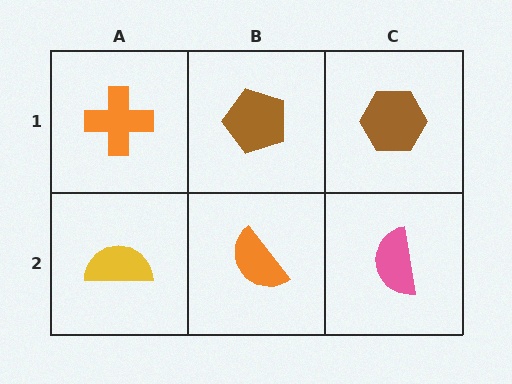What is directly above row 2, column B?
A brown pentagon.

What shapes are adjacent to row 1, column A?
A yellow semicircle (row 2, column A), a brown pentagon (row 1, column B).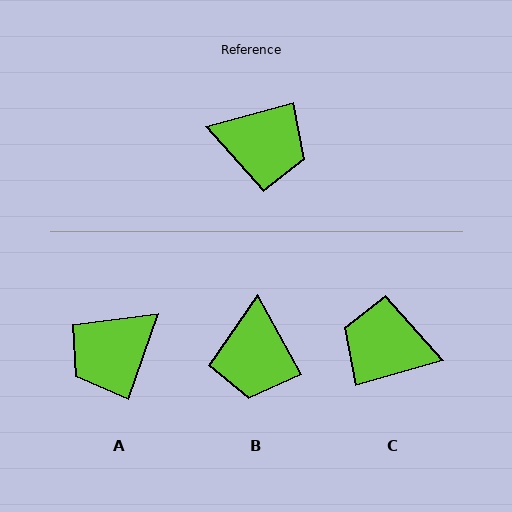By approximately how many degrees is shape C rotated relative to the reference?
Approximately 180 degrees clockwise.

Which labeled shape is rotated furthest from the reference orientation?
C, about 180 degrees away.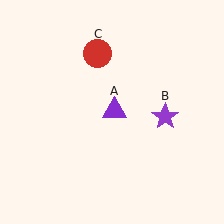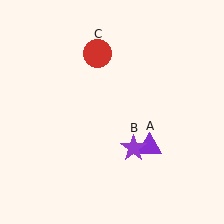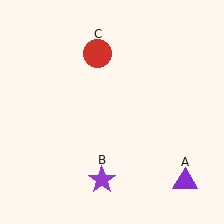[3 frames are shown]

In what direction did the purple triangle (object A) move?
The purple triangle (object A) moved down and to the right.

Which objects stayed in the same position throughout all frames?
Red circle (object C) remained stationary.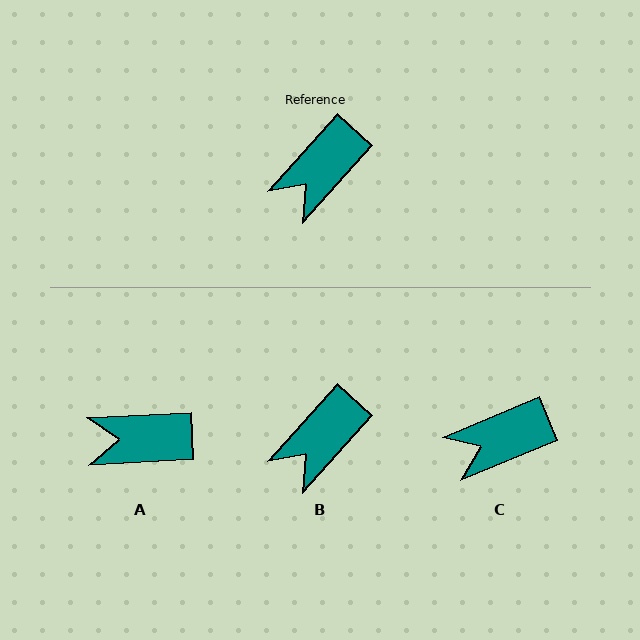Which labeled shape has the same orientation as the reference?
B.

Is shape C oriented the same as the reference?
No, it is off by about 25 degrees.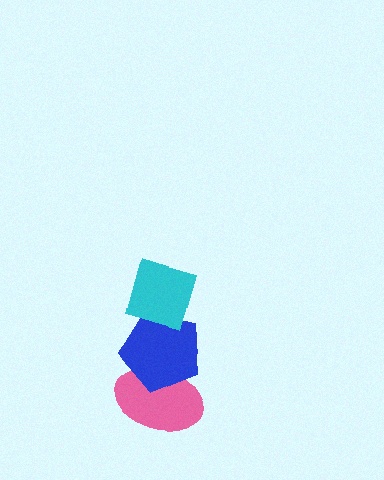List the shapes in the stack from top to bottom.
From top to bottom: the cyan diamond, the blue pentagon, the pink ellipse.